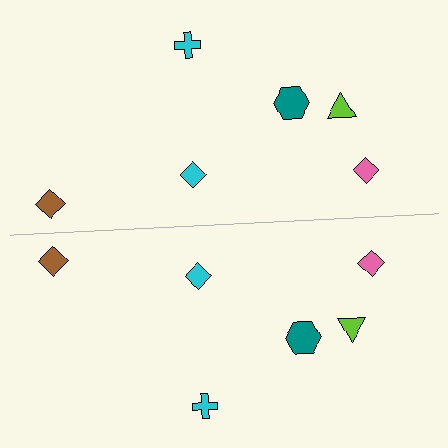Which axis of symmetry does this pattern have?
The pattern has a horizontal axis of symmetry running through the center of the image.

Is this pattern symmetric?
Yes, this pattern has bilateral (reflection) symmetry.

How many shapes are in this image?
There are 12 shapes in this image.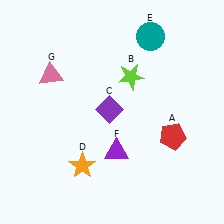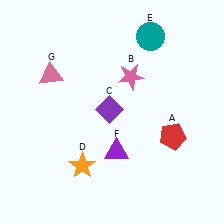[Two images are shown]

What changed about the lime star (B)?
In Image 1, B is lime. In Image 2, it changed to pink.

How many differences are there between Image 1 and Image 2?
There is 1 difference between the two images.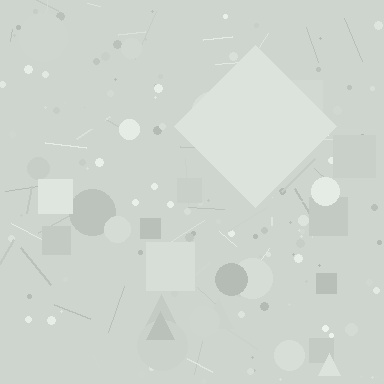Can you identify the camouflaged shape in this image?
The camouflaged shape is a diamond.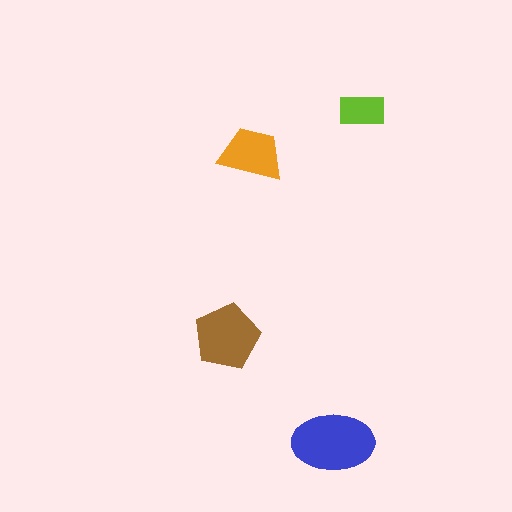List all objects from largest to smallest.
The blue ellipse, the brown pentagon, the orange trapezoid, the lime rectangle.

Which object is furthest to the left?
The brown pentagon is leftmost.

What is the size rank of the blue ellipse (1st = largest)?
1st.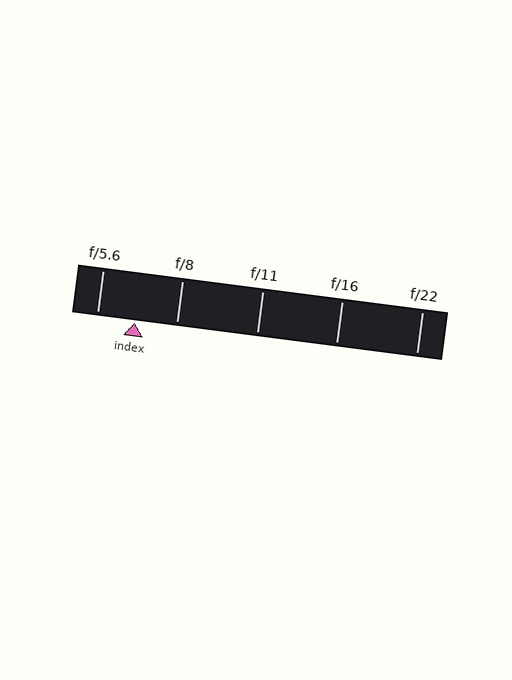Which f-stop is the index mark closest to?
The index mark is closest to f/5.6.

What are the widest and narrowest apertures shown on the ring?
The widest aperture shown is f/5.6 and the narrowest is f/22.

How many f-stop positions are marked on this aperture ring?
There are 5 f-stop positions marked.